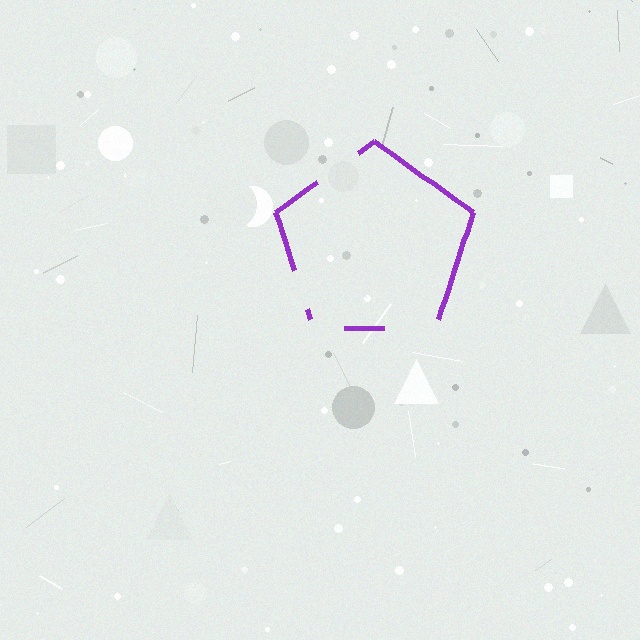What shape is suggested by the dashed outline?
The dashed outline suggests a pentagon.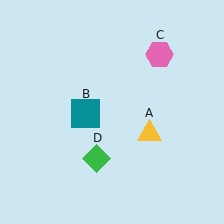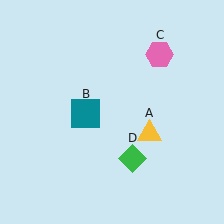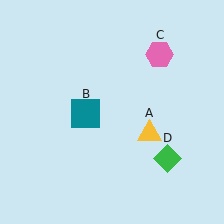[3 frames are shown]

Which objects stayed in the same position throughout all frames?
Yellow triangle (object A) and teal square (object B) and pink hexagon (object C) remained stationary.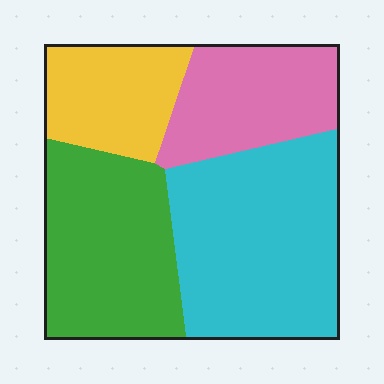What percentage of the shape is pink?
Pink takes up less than a quarter of the shape.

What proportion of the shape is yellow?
Yellow takes up less than a sixth of the shape.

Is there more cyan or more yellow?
Cyan.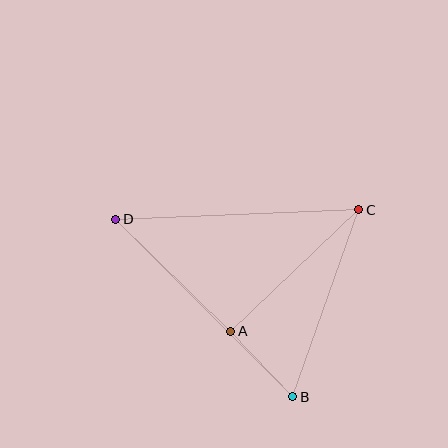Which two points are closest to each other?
Points A and B are closest to each other.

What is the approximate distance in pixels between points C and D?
The distance between C and D is approximately 243 pixels.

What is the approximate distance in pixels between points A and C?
The distance between A and C is approximately 177 pixels.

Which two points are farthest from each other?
Points B and D are farthest from each other.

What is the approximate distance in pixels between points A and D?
The distance between A and D is approximately 161 pixels.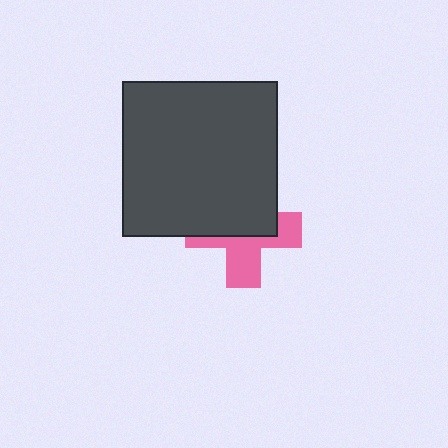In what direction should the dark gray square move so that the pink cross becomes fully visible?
The dark gray square should move up. That is the shortest direction to clear the overlap and leave the pink cross fully visible.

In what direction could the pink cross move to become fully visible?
The pink cross could move down. That would shift it out from behind the dark gray square entirely.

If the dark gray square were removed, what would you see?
You would see the complete pink cross.